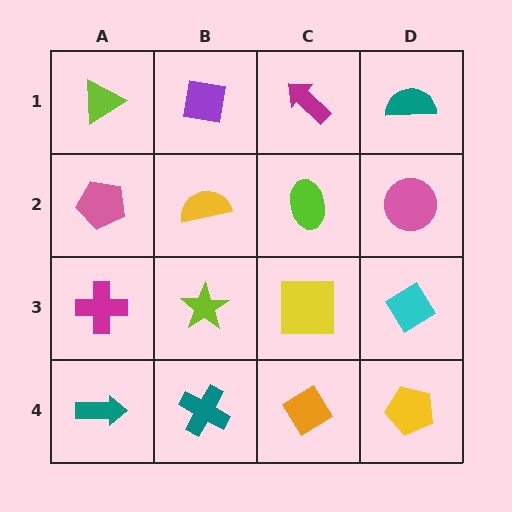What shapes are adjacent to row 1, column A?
A pink pentagon (row 2, column A), a purple square (row 1, column B).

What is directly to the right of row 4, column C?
A yellow pentagon.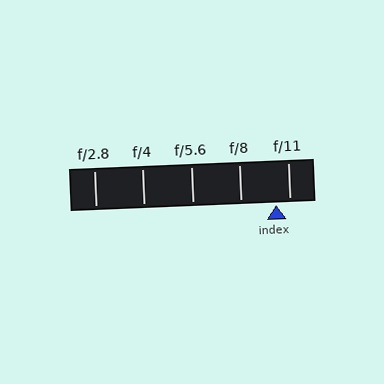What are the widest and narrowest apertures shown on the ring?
The widest aperture shown is f/2.8 and the narrowest is f/11.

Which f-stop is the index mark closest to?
The index mark is closest to f/11.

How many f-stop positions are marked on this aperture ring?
There are 5 f-stop positions marked.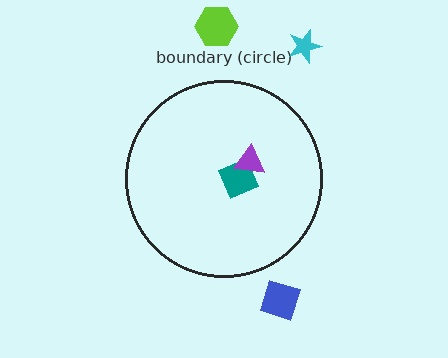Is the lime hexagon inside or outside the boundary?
Outside.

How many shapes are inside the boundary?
2 inside, 3 outside.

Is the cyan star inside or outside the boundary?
Outside.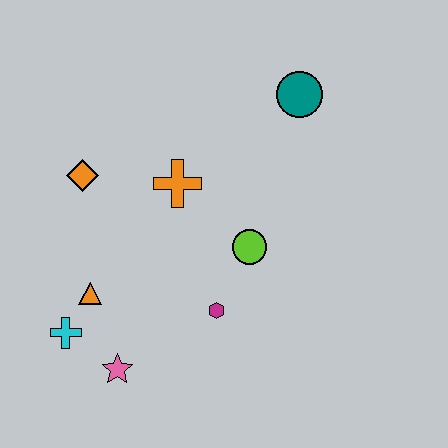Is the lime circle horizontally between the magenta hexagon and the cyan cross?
No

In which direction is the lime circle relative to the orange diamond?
The lime circle is to the right of the orange diamond.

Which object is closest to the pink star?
The cyan cross is closest to the pink star.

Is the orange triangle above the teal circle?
No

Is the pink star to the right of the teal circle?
No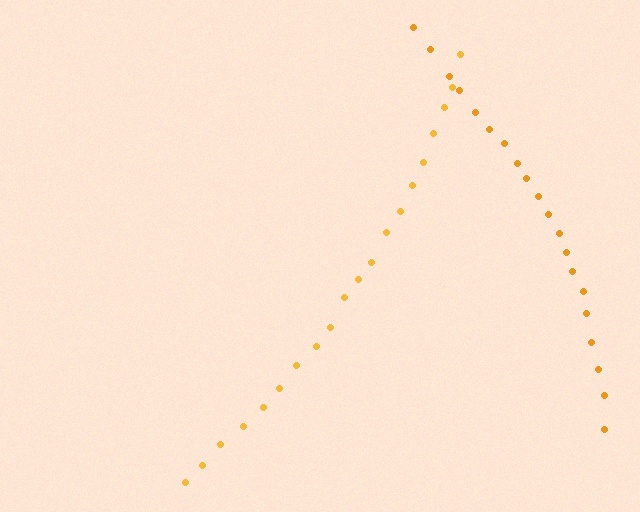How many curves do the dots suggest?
There are 2 distinct paths.